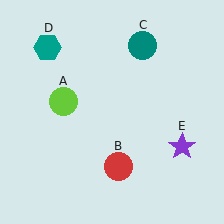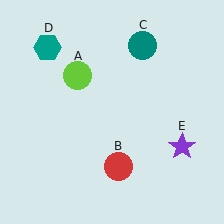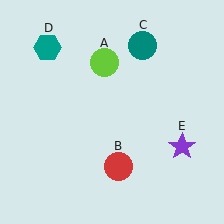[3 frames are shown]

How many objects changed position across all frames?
1 object changed position: lime circle (object A).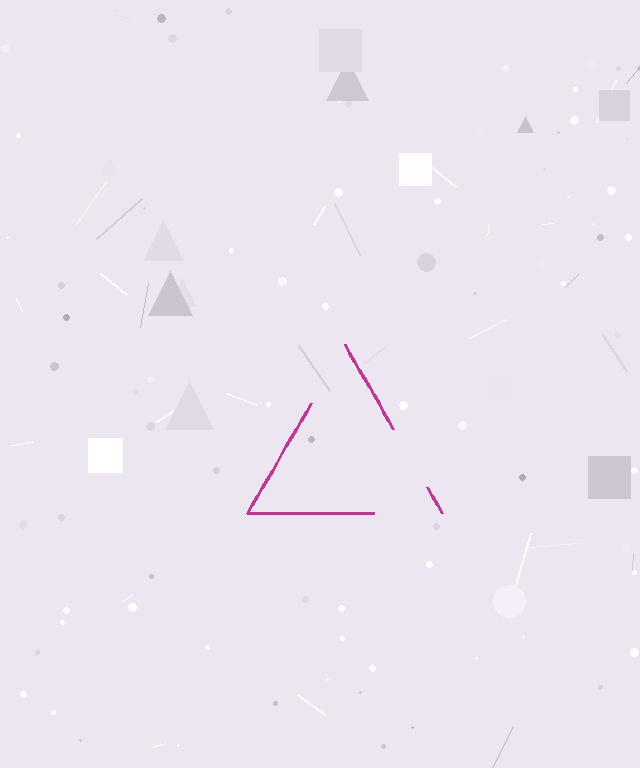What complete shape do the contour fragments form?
The contour fragments form a triangle.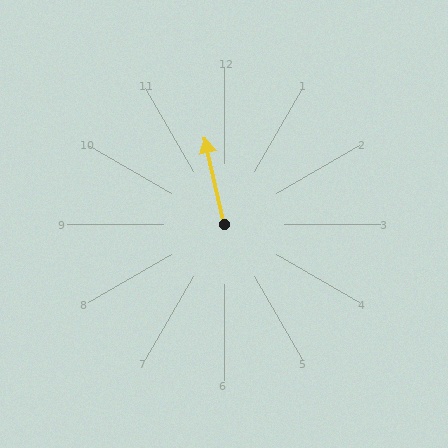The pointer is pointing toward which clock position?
Roughly 12 o'clock.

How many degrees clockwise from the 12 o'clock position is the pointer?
Approximately 347 degrees.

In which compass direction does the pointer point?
North.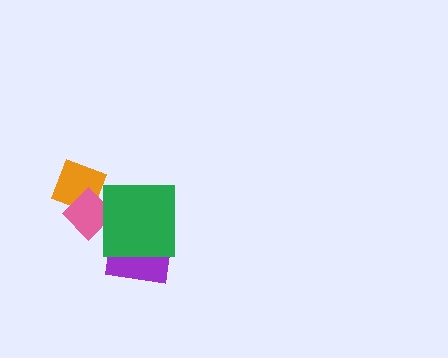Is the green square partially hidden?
No, no other shape covers it.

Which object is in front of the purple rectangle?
The green square is in front of the purple rectangle.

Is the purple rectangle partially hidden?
Yes, it is partially covered by another shape.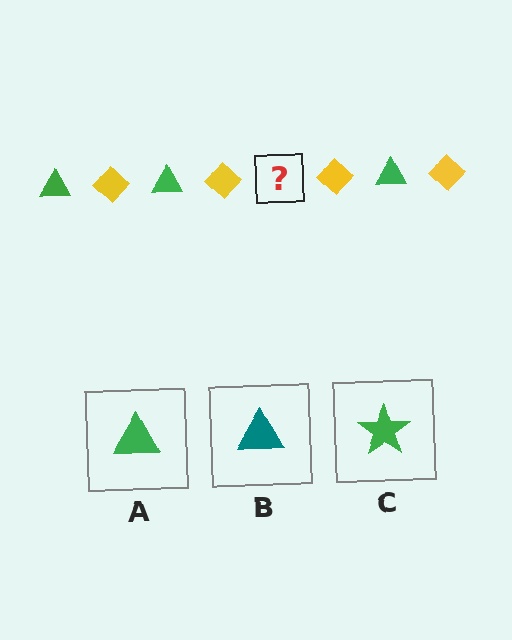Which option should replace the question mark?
Option A.